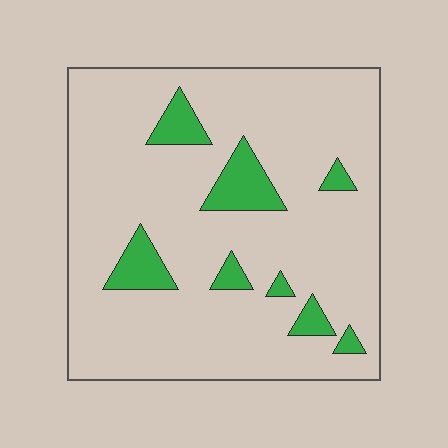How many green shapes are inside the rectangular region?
8.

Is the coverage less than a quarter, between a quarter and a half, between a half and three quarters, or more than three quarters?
Less than a quarter.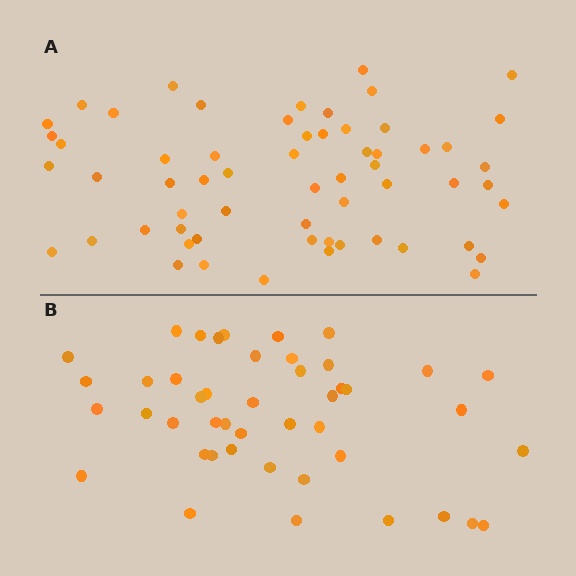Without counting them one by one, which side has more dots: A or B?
Region A (the top region) has more dots.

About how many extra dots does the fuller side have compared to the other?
Region A has approximately 15 more dots than region B.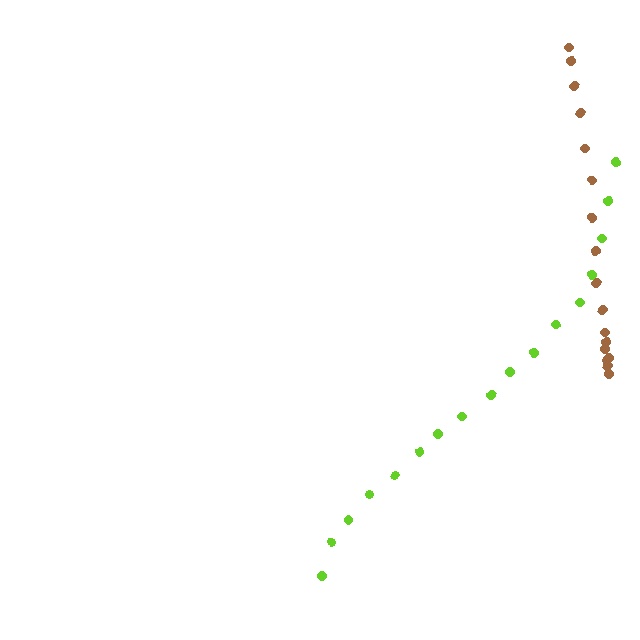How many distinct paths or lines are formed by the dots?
There are 2 distinct paths.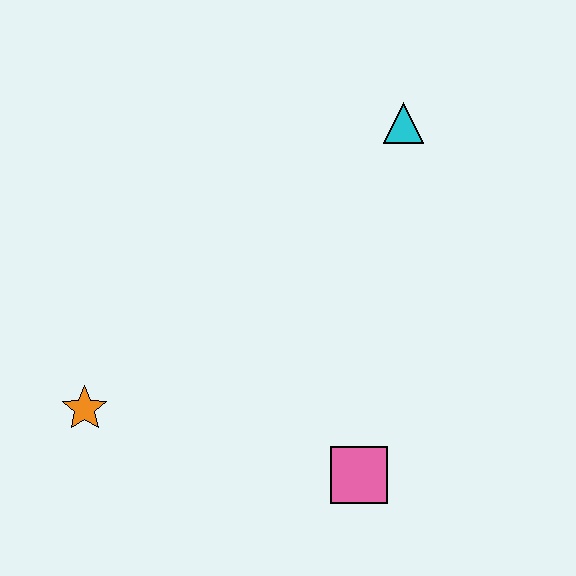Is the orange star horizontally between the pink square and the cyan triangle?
No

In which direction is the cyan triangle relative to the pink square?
The cyan triangle is above the pink square.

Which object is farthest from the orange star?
The cyan triangle is farthest from the orange star.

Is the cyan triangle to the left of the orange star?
No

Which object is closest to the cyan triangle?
The pink square is closest to the cyan triangle.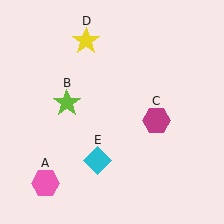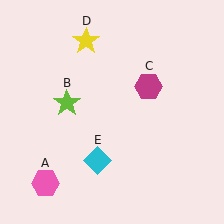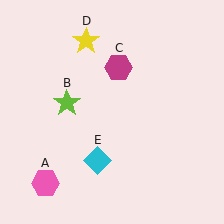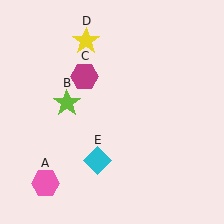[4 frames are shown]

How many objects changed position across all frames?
1 object changed position: magenta hexagon (object C).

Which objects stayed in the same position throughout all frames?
Pink hexagon (object A) and lime star (object B) and yellow star (object D) and cyan diamond (object E) remained stationary.